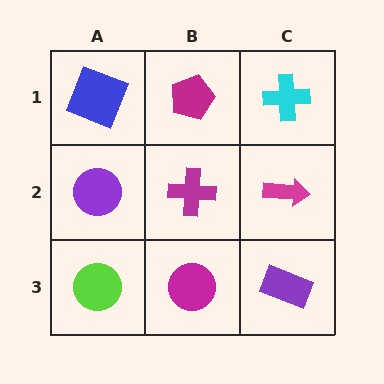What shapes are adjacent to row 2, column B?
A magenta pentagon (row 1, column B), a magenta circle (row 3, column B), a purple circle (row 2, column A), a magenta arrow (row 2, column C).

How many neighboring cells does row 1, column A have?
2.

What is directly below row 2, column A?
A lime circle.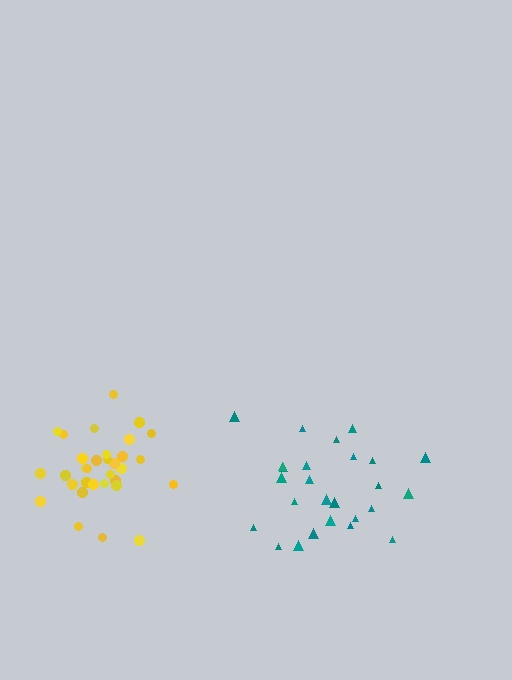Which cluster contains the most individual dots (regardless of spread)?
Yellow (32).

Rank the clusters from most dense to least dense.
yellow, teal.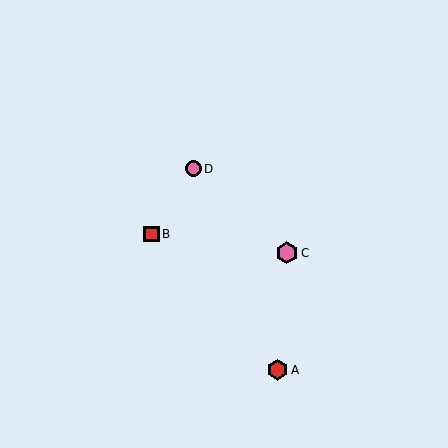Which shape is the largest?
The pink hexagon (labeled C) is the largest.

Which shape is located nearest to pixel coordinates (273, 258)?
The pink hexagon (labeled C) at (287, 253) is nearest to that location.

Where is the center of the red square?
The center of the red square is at (151, 234).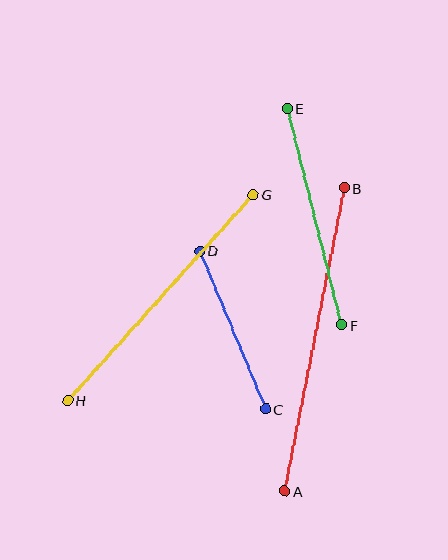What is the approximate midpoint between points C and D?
The midpoint is at approximately (233, 330) pixels.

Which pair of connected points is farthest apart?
Points A and B are farthest apart.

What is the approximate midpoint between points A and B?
The midpoint is at approximately (315, 339) pixels.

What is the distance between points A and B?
The distance is approximately 309 pixels.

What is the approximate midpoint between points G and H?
The midpoint is at approximately (160, 297) pixels.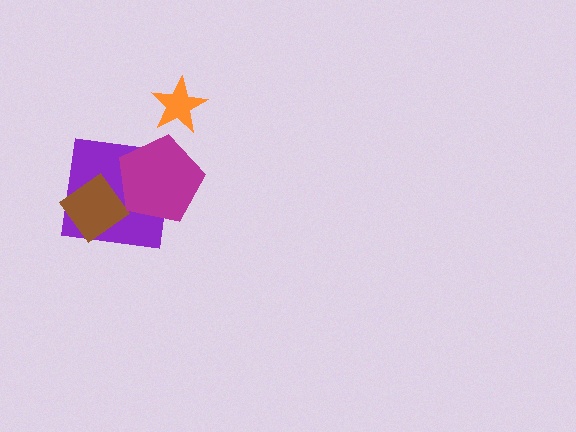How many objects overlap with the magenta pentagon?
2 objects overlap with the magenta pentagon.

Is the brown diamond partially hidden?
Yes, it is partially covered by another shape.